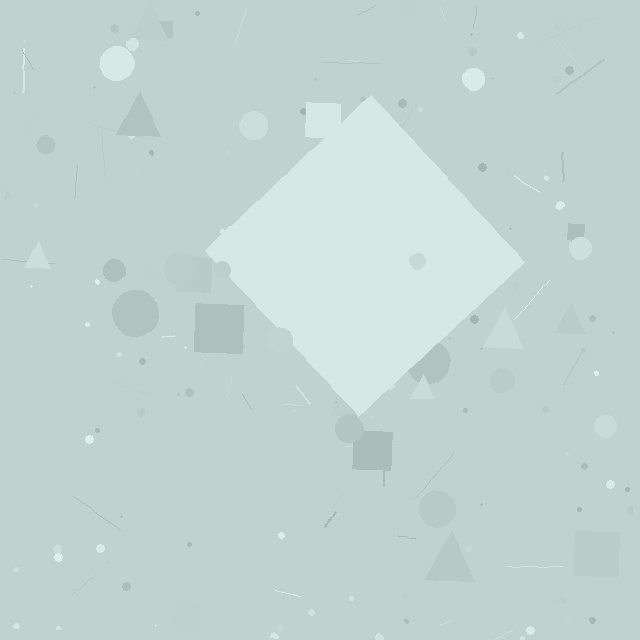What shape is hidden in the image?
A diamond is hidden in the image.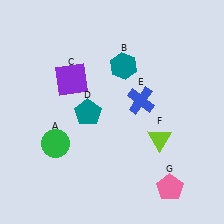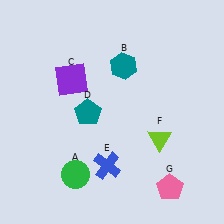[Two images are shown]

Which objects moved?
The objects that moved are: the green circle (A), the blue cross (E).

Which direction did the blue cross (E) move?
The blue cross (E) moved down.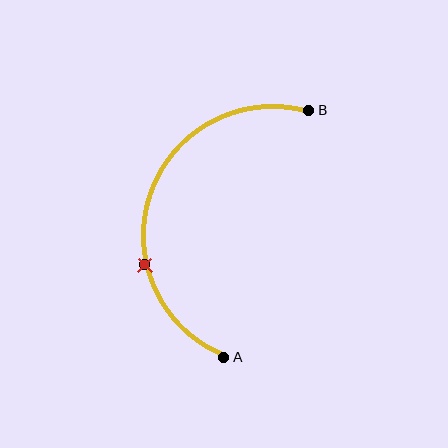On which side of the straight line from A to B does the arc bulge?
The arc bulges to the left of the straight line connecting A and B.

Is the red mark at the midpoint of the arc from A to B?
No. The red mark lies on the arc but is closer to endpoint A. The arc midpoint would be at the point on the curve equidistant along the arc from both A and B.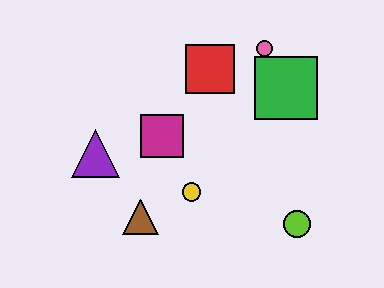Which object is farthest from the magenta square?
The lime circle is farthest from the magenta square.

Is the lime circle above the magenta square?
No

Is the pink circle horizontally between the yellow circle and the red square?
No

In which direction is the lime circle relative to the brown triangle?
The lime circle is to the right of the brown triangle.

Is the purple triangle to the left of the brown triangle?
Yes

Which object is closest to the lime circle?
The yellow circle is closest to the lime circle.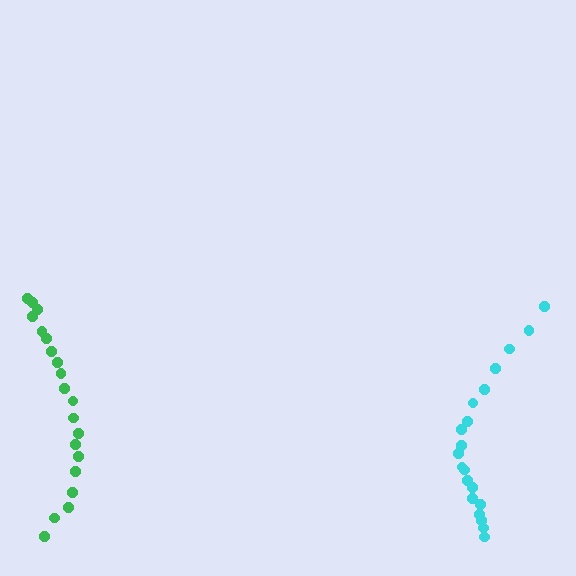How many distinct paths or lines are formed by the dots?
There are 2 distinct paths.